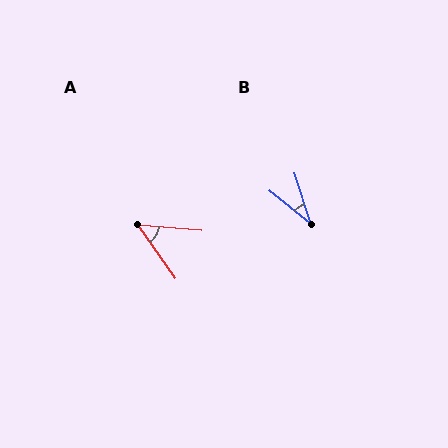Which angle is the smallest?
B, at approximately 34 degrees.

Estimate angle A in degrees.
Approximately 50 degrees.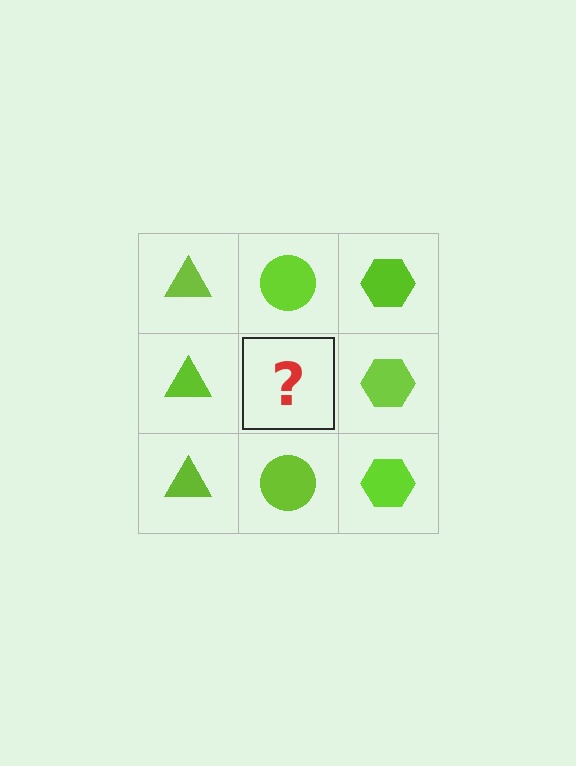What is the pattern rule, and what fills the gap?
The rule is that each column has a consistent shape. The gap should be filled with a lime circle.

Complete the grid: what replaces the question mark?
The question mark should be replaced with a lime circle.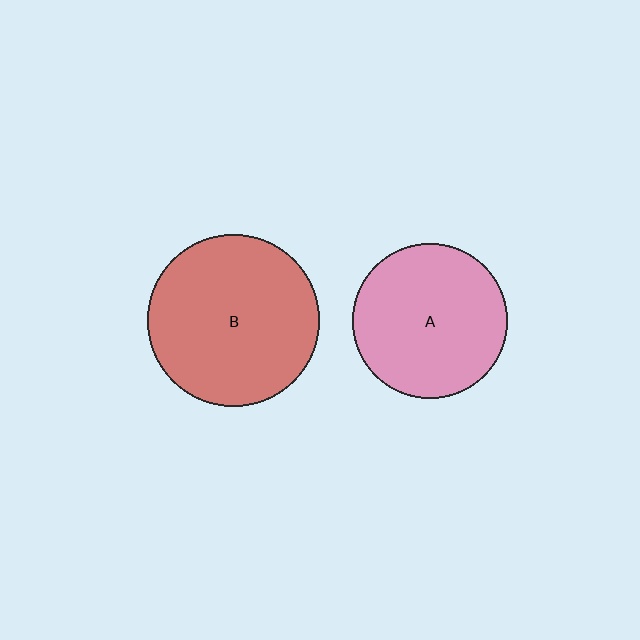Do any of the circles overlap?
No, none of the circles overlap.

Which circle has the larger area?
Circle B (red).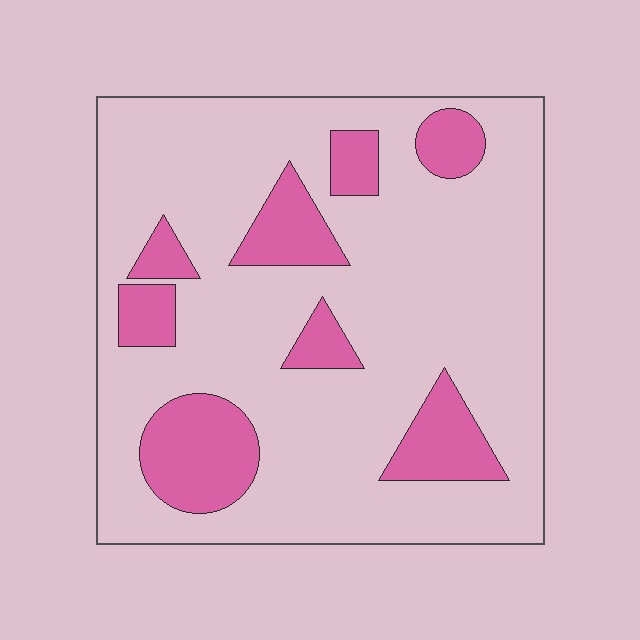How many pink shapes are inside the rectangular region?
8.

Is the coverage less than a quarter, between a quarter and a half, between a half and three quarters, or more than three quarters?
Less than a quarter.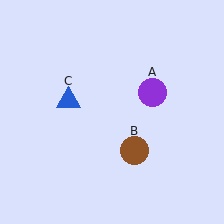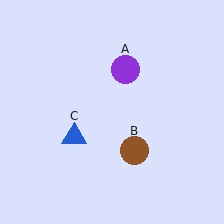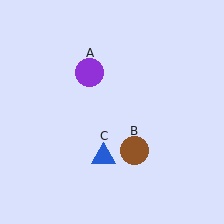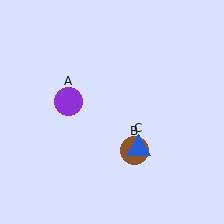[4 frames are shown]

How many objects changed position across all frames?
2 objects changed position: purple circle (object A), blue triangle (object C).